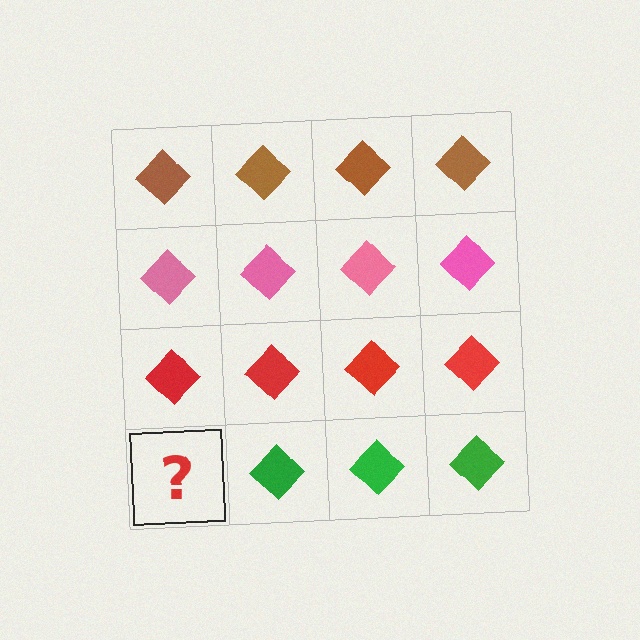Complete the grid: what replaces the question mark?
The question mark should be replaced with a green diamond.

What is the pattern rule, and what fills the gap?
The rule is that each row has a consistent color. The gap should be filled with a green diamond.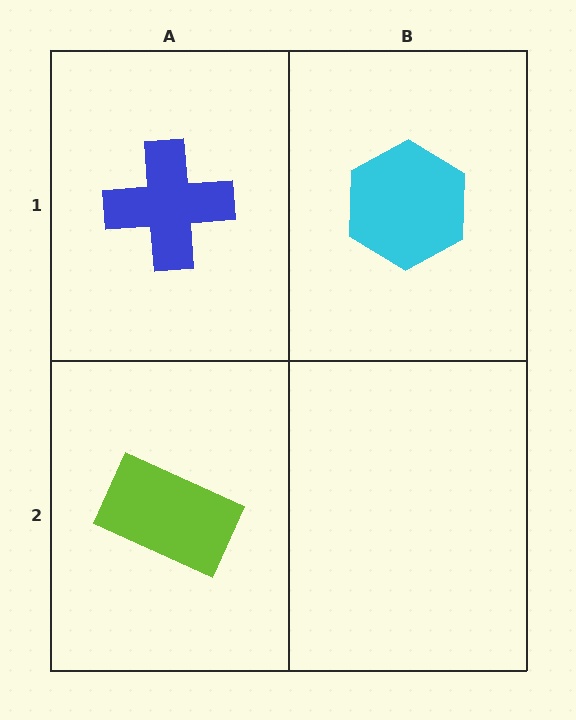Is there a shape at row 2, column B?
No, that cell is empty.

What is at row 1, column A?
A blue cross.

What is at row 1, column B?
A cyan hexagon.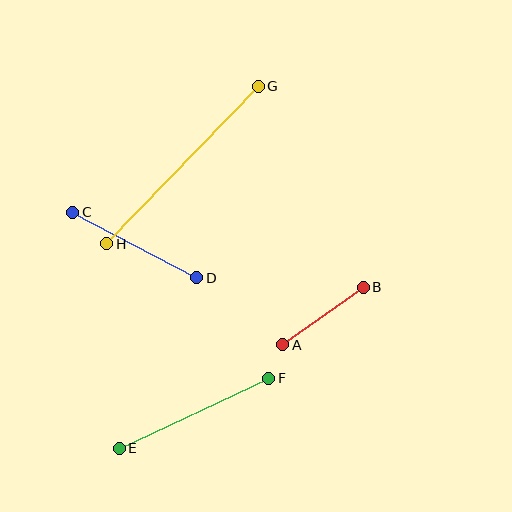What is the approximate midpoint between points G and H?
The midpoint is at approximately (182, 165) pixels.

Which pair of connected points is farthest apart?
Points G and H are farthest apart.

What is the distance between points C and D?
The distance is approximately 140 pixels.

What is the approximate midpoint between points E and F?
The midpoint is at approximately (194, 413) pixels.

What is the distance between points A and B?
The distance is approximately 99 pixels.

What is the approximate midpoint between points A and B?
The midpoint is at approximately (323, 316) pixels.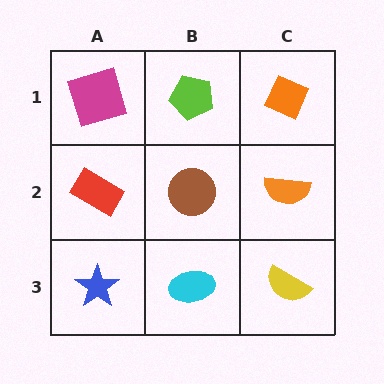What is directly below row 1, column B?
A brown circle.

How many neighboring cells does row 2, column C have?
3.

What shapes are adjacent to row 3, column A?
A red rectangle (row 2, column A), a cyan ellipse (row 3, column B).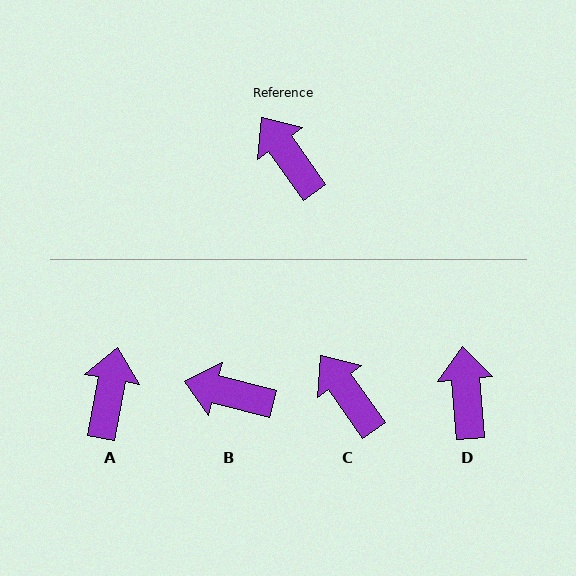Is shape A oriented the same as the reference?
No, it is off by about 46 degrees.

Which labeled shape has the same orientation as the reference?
C.